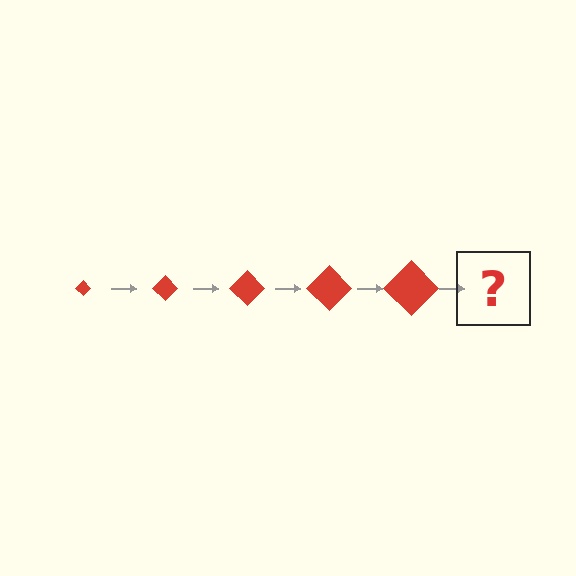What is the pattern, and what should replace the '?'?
The pattern is that the diamond gets progressively larger each step. The '?' should be a red diamond, larger than the previous one.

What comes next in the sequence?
The next element should be a red diamond, larger than the previous one.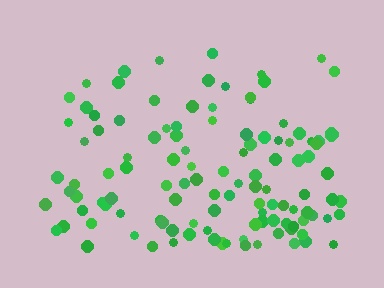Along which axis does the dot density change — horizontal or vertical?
Vertical.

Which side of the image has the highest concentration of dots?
The bottom.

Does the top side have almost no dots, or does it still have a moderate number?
Still a moderate number, just noticeably fewer than the bottom.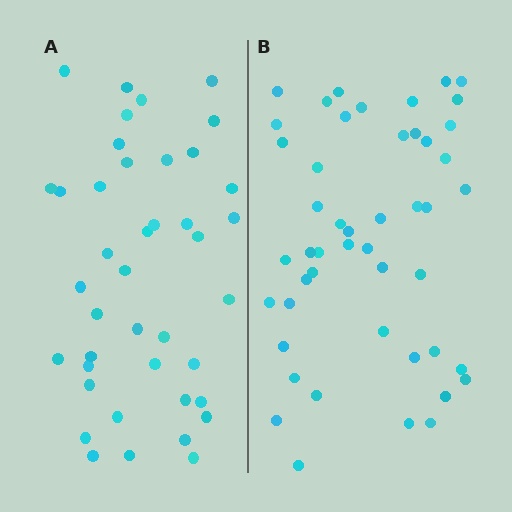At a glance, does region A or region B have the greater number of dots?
Region B (the right region) has more dots.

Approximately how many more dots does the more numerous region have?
Region B has roughly 8 or so more dots than region A.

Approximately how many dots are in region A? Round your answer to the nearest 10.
About 40 dots. (The exact count is 41, which rounds to 40.)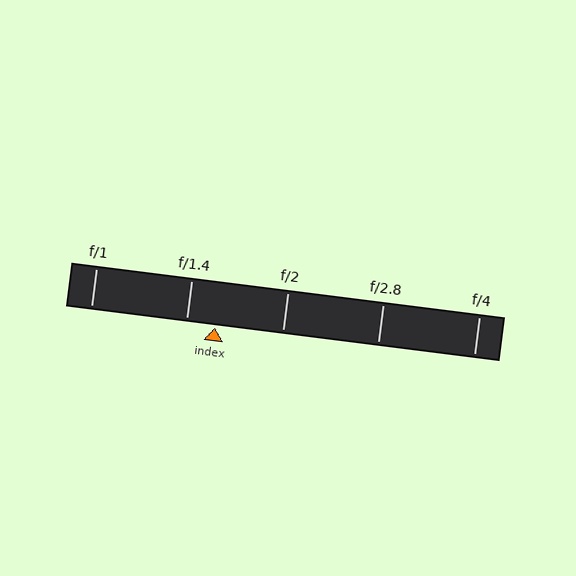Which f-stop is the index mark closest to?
The index mark is closest to f/1.4.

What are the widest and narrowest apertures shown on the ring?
The widest aperture shown is f/1 and the narrowest is f/4.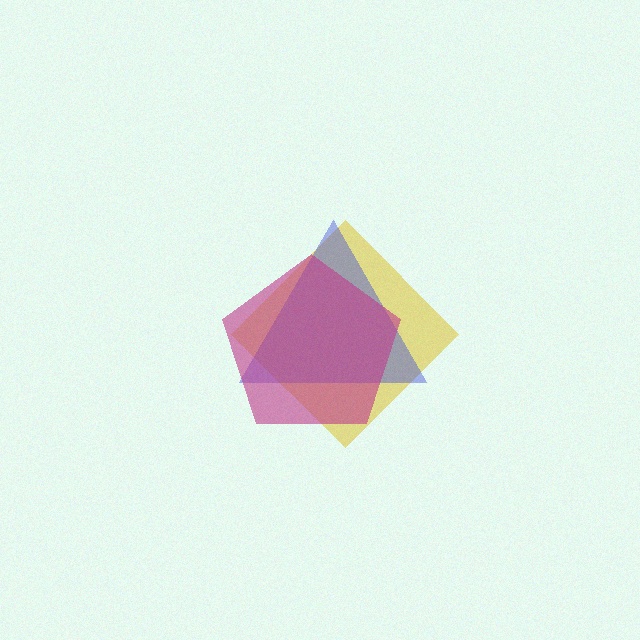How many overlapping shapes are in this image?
There are 3 overlapping shapes in the image.